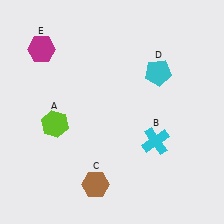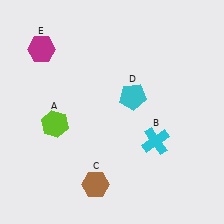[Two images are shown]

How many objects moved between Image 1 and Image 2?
1 object moved between the two images.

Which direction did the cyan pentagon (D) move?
The cyan pentagon (D) moved left.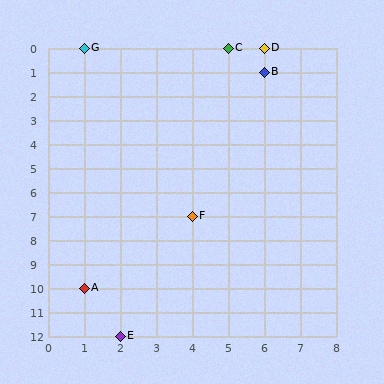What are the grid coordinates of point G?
Point G is at grid coordinates (1, 0).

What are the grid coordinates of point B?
Point B is at grid coordinates (6, 1).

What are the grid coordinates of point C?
Point C is at grid coordinates (5, 0).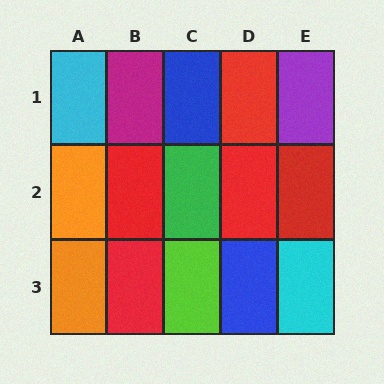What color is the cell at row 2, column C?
Green.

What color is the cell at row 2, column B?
Red.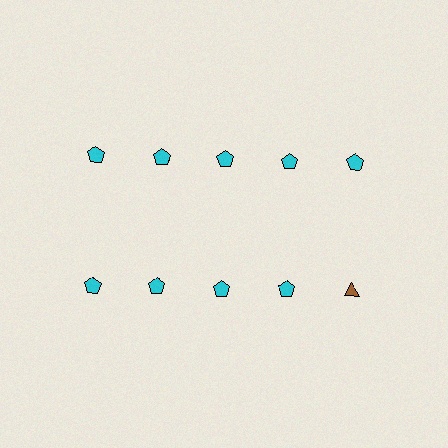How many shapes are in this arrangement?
There are 10 shapes arranged in a grid pattern.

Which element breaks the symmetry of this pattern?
The brown triangle in the second row, rightmost column breaks the symmetry. All other shapes are cyan pentagons.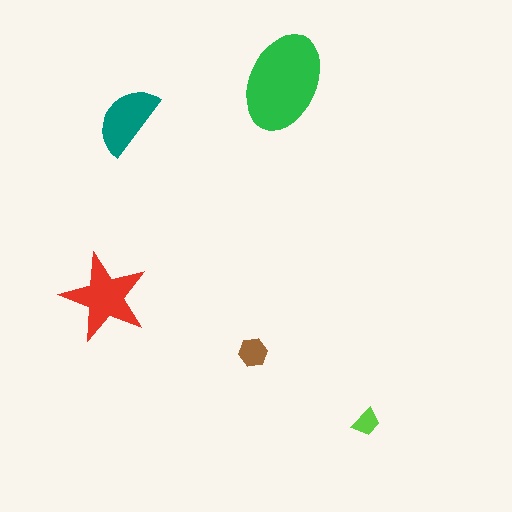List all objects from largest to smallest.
The green ellipse, the red star, the teal semicircle, the brown hexagon, the lime trapezoid.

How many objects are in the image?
There are 5 objects in the image.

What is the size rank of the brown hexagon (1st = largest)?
4th.